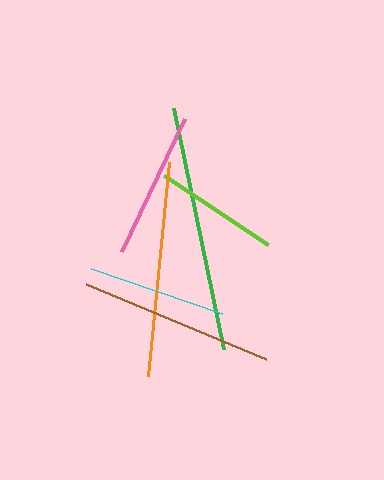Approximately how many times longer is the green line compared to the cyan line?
The green line is approximately 1.8 times the length of the cyan line.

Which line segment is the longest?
The green line is the longest at approximately 246 pixels.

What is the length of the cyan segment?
The cyan segment is approximately 139 pixels long.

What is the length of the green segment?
The green segment is approximately 246 pixels long.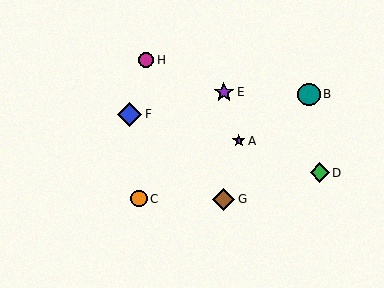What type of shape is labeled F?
Shape F is a blue diamond.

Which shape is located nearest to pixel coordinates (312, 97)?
The teal circle (labeled B) at (309, 94) is nearest to that location.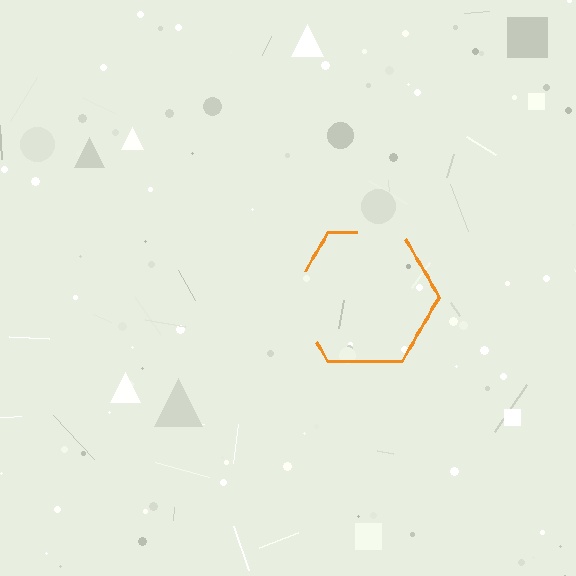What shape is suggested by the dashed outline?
The dashed outline suggests a hexagon.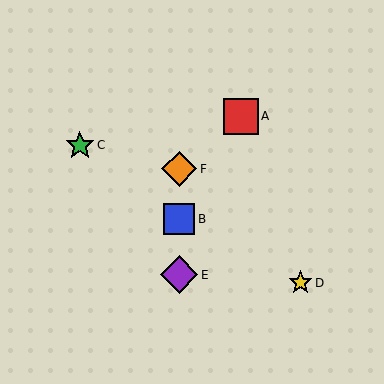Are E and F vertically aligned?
Yes, both are at x≈179.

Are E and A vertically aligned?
No, E is at x≈179 and A is at x≈241.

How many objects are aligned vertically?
3 objects (B, E, F) are aligned vertically.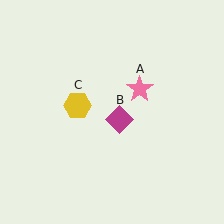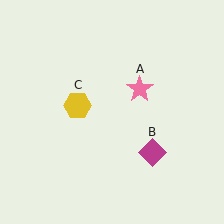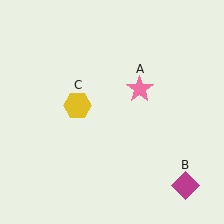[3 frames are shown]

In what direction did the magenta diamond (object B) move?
The magenta diamond (object B) moved down and to the right.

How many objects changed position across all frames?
1 object changed position: magenta diamond (object B).